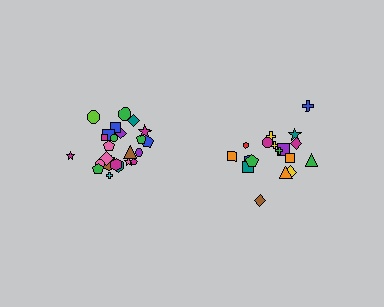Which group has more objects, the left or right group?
The left group.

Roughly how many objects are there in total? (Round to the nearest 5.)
Roughly 45 objects in total.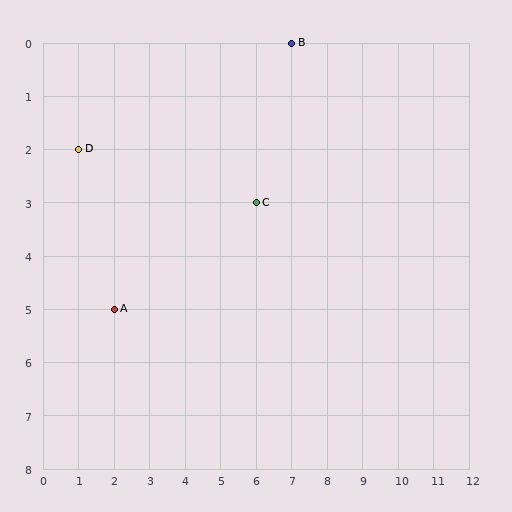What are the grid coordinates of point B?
Point B is at grid coordinates (7, 0).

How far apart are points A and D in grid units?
Points A and D are 1 column and 3 rows apart (about 3.2 grid units diagonally).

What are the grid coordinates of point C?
Point C is at grid coordinates (6, 3).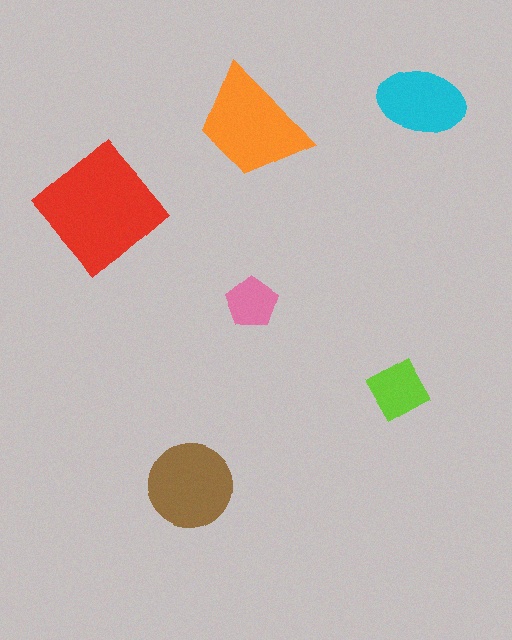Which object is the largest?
The red diamond.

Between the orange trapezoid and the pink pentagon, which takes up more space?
The orange trapezoid.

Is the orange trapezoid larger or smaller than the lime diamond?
Larger.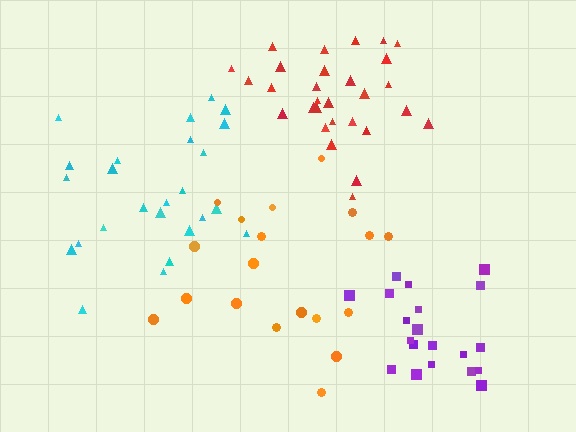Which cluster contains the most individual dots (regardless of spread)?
Red (29).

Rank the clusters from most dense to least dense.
purple, red, cyan, orange.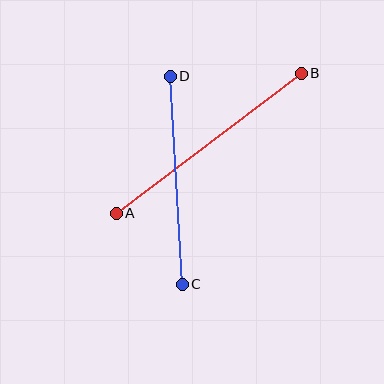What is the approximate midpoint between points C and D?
The midpoint is at approximately (176, 180) pixels.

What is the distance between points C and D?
The distance is approximately 208 pixels.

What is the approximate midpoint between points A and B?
The midpoint is at approximately (209, 143) pixels.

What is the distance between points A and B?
The distance is approximately 232 pixels.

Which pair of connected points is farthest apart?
Points A and B are farthest apart.